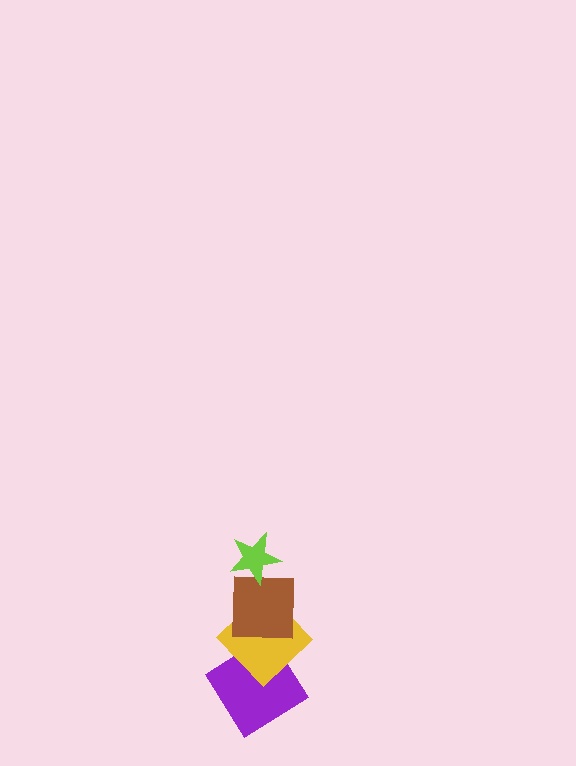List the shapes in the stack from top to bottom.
From top to bottom: the lime star, the brown square, the yellow diamond, the purple diamond.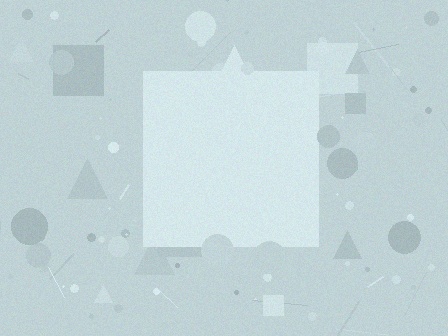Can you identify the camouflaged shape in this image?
The camouflaged shape is a square.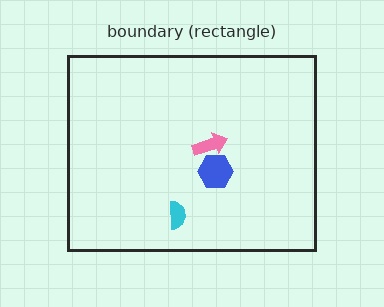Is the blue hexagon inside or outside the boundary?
Inside.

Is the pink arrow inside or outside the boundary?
Inside.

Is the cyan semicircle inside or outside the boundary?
Inside.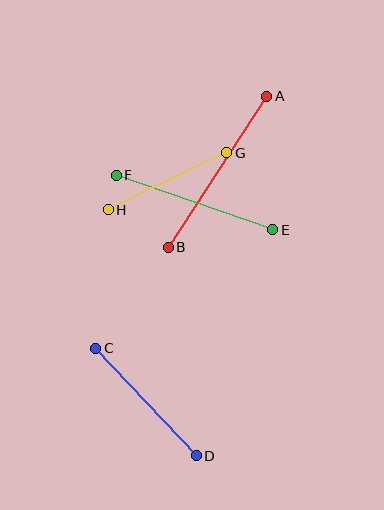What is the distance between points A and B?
The distance is approximately 180 pixels.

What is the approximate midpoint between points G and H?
The midpoint is at approximately (167, 181) pixels.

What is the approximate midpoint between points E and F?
The midpoint is at approximately (195, 203) pixels.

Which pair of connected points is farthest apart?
Points A and B are farthest apart.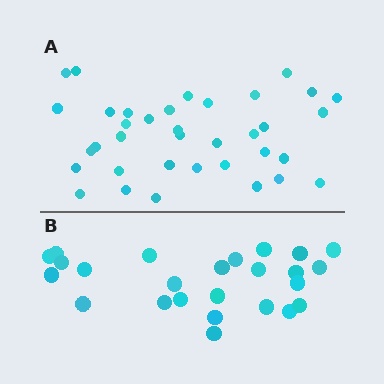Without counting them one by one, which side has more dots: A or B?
Region A (the top region) has more dots.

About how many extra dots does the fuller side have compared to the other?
Region A has roughly 12 or so more dots than region B.